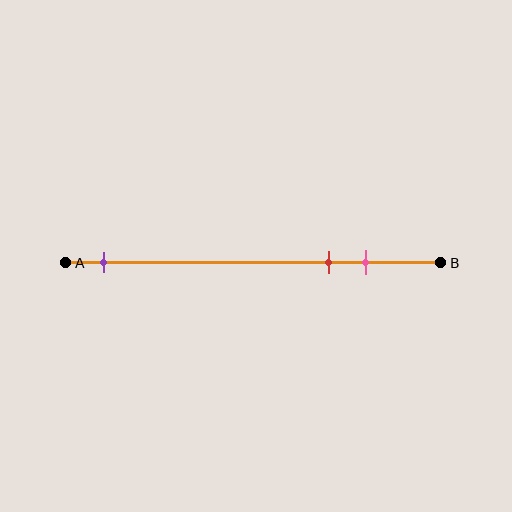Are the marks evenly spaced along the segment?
No, the marks are not evenly spaced.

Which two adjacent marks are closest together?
The red and pink marks are the closest adjacent pair.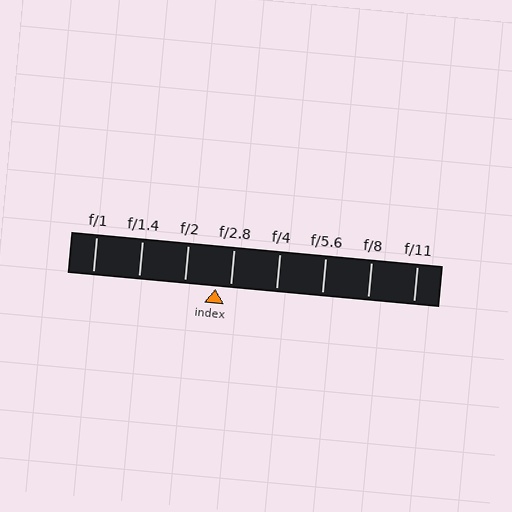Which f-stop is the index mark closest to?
The index mark is closest to f/2.8.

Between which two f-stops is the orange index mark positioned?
The index mark is between f/2 and f/2.8.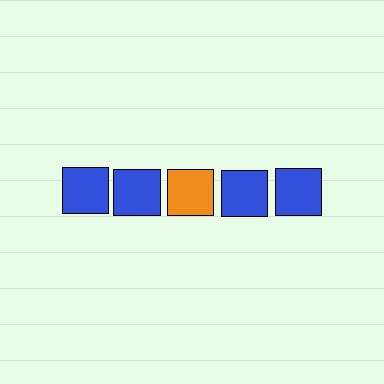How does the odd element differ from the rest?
It has a different color: orange instead of blue.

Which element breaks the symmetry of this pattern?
The orange square in the top row, center column breaks the symmetry. All other shapes are blue squares.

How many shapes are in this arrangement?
There are 5 shapes arranged in a grid pattern.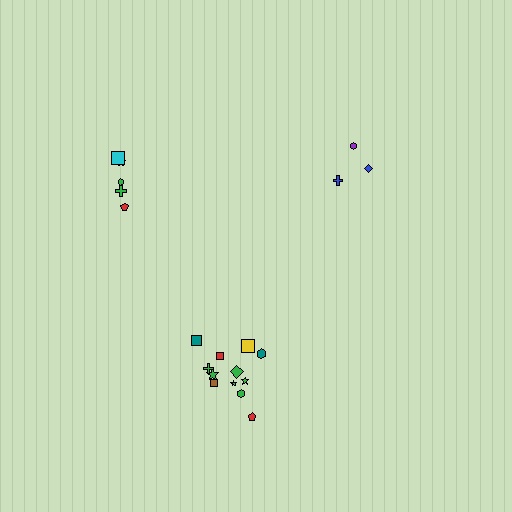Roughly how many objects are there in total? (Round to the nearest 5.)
Roughly 20 objects in total.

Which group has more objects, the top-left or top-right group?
The top-left group.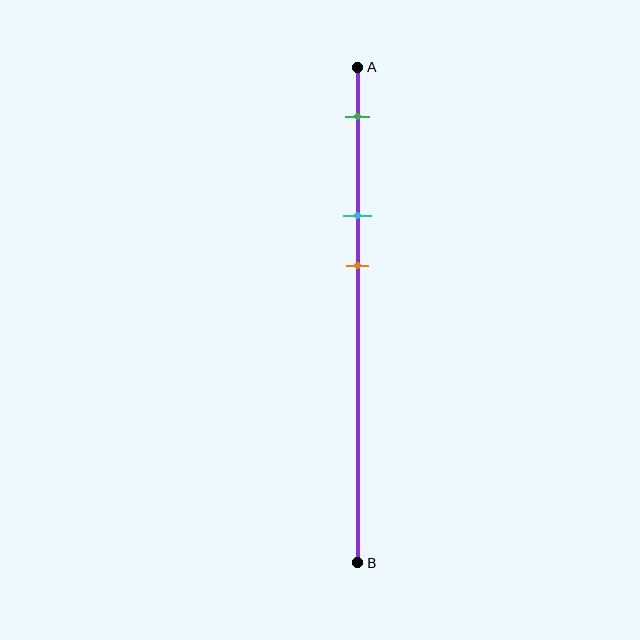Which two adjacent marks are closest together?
The cyan and orange marks are the closest adjacent pair.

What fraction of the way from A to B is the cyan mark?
The cyan mark is approximately 30% (0.3) of the way from A to B.